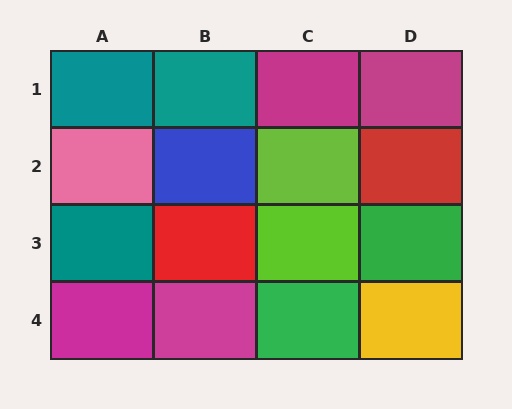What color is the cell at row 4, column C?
Green.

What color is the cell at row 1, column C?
Magenta.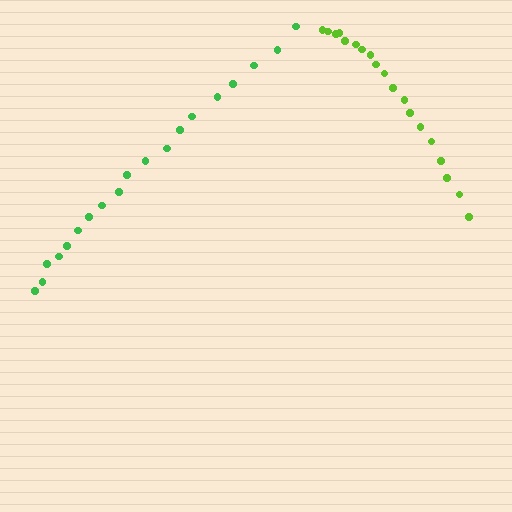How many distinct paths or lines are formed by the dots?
There are 2 distinct paths.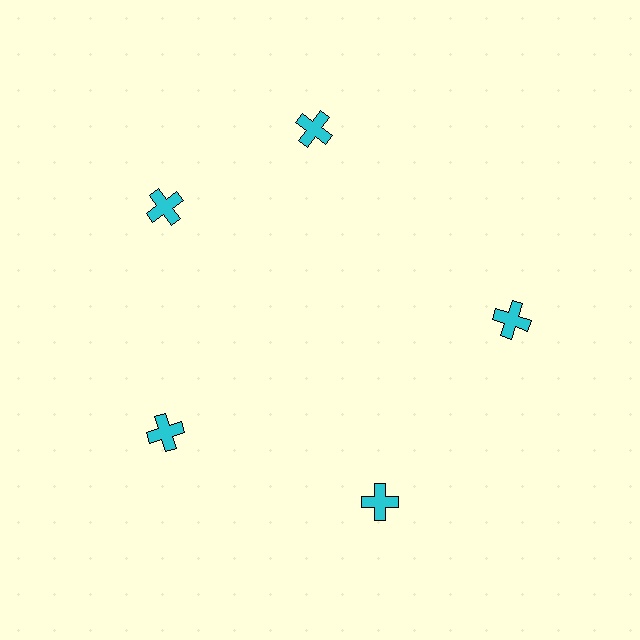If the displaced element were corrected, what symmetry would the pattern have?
It would have 5-fold rotational symmetry — the pattern would map onto itself every 72 degrees.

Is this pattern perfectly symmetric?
No. The 5 cyan crosses are arranged in a ring, but one element near the 1 o'clock position is rotated out of alignment along the ring, breaking the 5-fold rotational symmetry.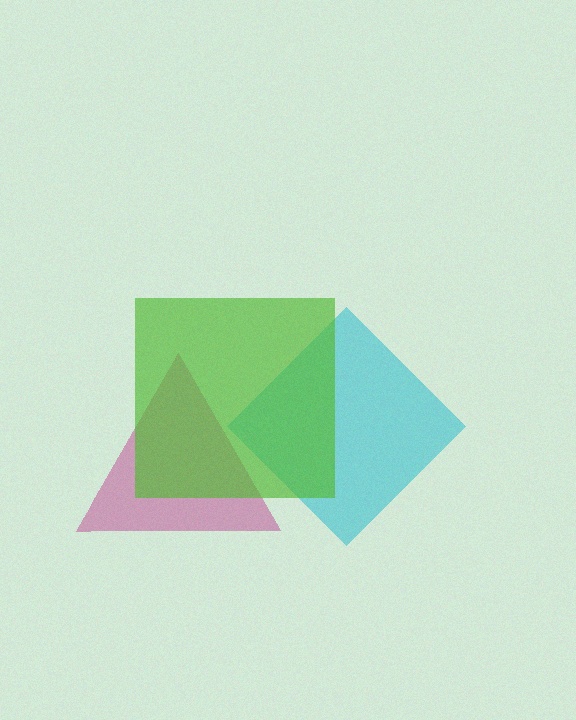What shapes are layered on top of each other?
The layered shapes are: a magenta triangle, a cyan diamond, a lime square.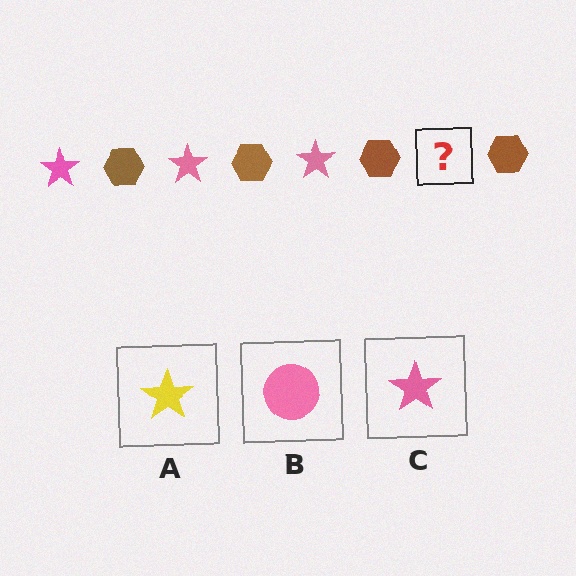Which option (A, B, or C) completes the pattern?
C.